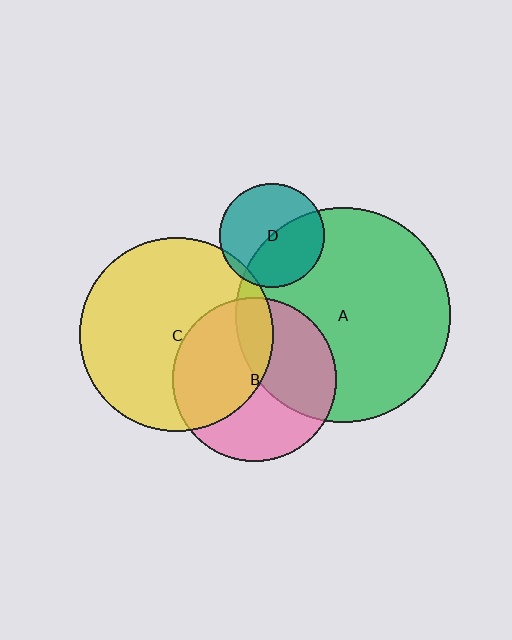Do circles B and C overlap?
Yes.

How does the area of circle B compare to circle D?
Approximately 2.5 times.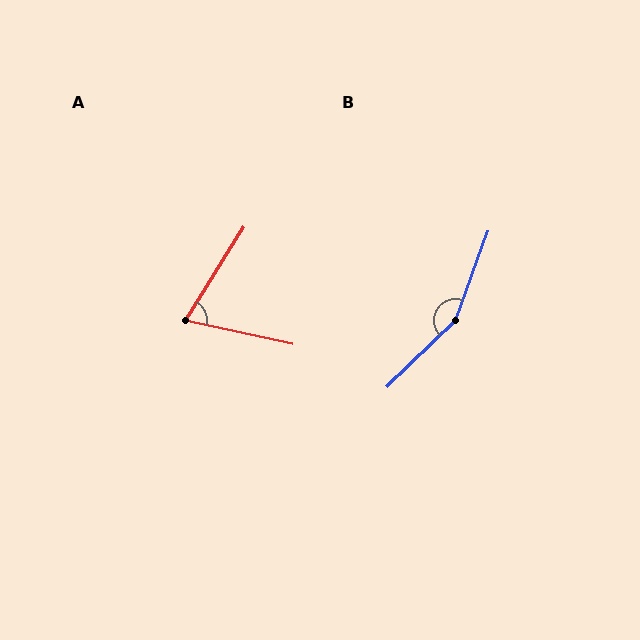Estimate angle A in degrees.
Approximately 70 degrees.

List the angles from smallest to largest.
A (70°), B (154°).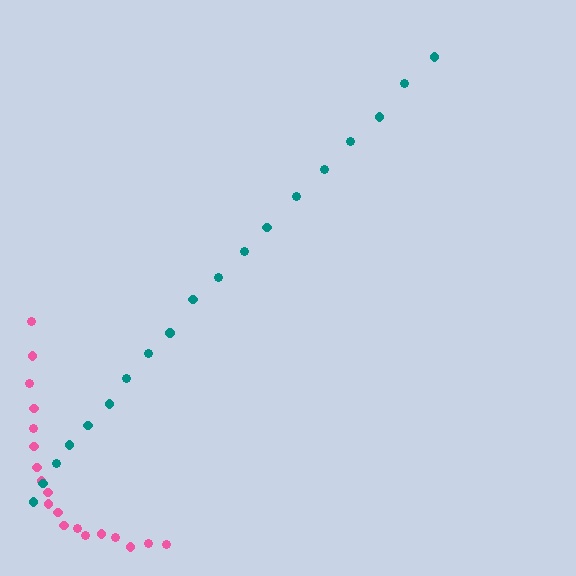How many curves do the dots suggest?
There are 2 distinct paths.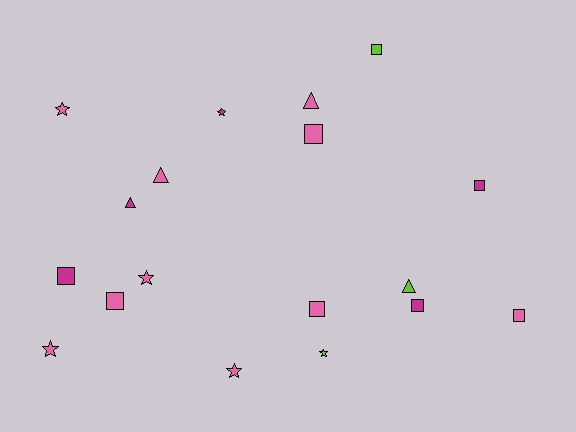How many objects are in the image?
There are 18 objects.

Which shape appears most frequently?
Square, with 8 objects.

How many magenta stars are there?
There is 1 magenta star.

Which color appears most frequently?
Pink, with 10 objects.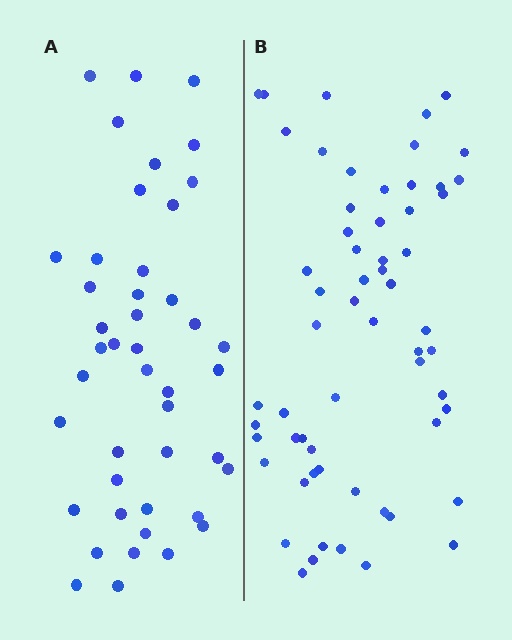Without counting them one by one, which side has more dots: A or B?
Region B (the right region) has more dots.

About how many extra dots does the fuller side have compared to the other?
Region B has approximately 15 more dots than region A.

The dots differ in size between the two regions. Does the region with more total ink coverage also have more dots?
No. Region A has more total ink coverage because its dots are larger, but region B actually contains more individual dots. Total area can be misleading — the number of items is what matters here.